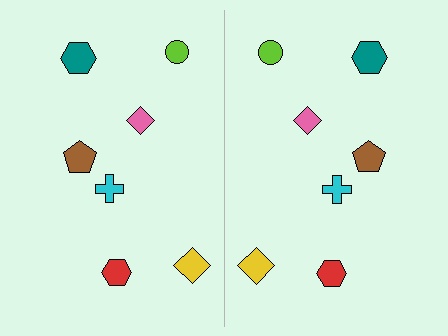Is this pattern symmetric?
Yes, this pattern has bilateral (reflection) symmetry.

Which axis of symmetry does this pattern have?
The pattern has a vertical axis of symmetry running through the center of the image.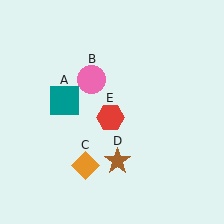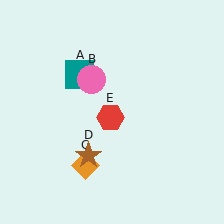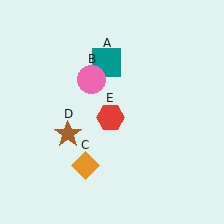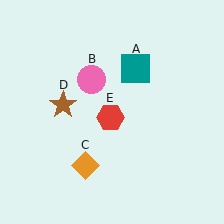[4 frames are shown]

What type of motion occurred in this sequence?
The teal square (object A), brown star (object D) rotated clockwise around the center of the scene.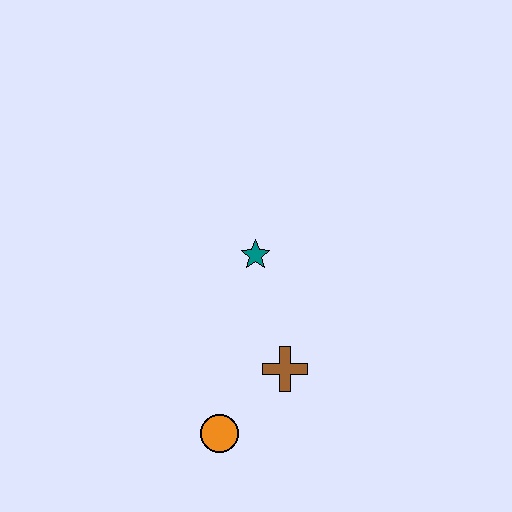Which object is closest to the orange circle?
The brown cross is closest to the orange circle.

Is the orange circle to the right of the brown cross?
No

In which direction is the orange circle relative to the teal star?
The orange circle is below the teal star.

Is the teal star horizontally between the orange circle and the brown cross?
Yes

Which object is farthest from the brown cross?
The teal star is farthest from the brown cross.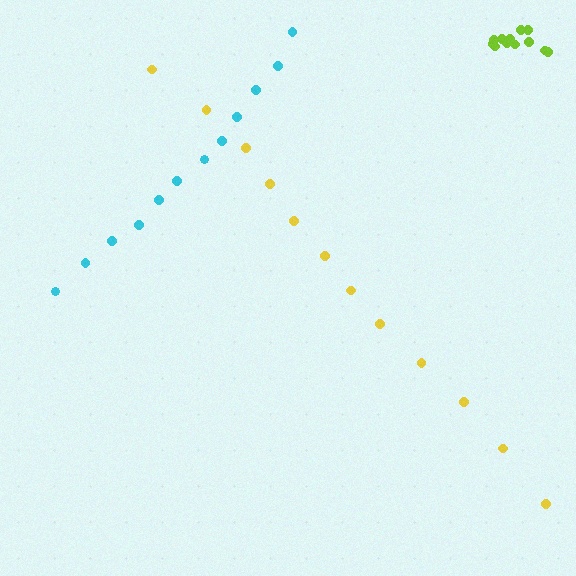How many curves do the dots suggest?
There are 3 distinct paths.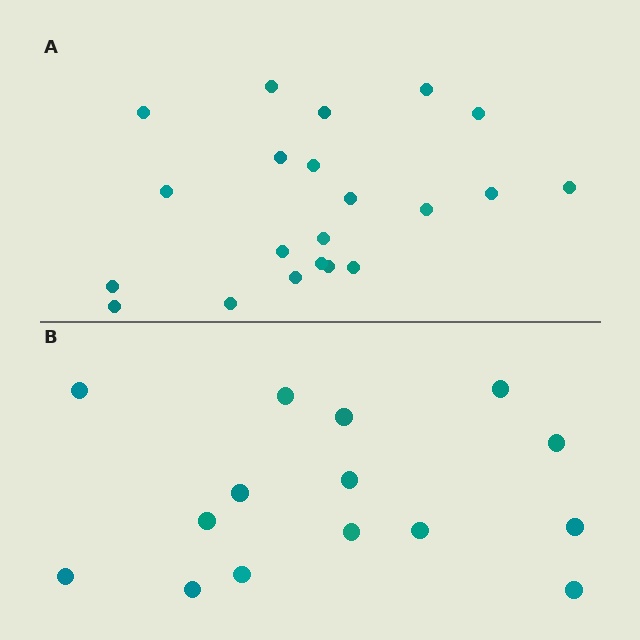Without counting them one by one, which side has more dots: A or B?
Region A (the top region) has more dots.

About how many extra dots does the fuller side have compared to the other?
Region A has about 6 more dots than region B.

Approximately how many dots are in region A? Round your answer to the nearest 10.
About 20 dots. (The exact count is 21, which rounds to 20.)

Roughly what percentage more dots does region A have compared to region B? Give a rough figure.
About 40% more.